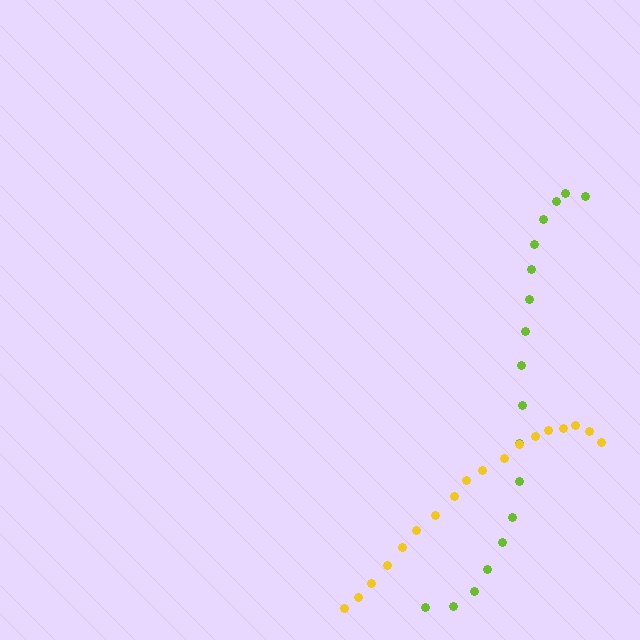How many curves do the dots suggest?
There are 2 distinct paths.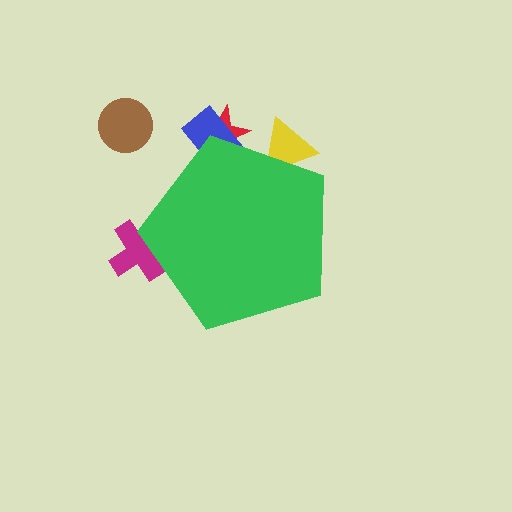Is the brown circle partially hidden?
No, the brown circle is fully visible.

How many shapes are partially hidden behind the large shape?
4 shapes are partially hidden.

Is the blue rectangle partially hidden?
Yes, the blue rectangle is partially hidden behind the green pentagon.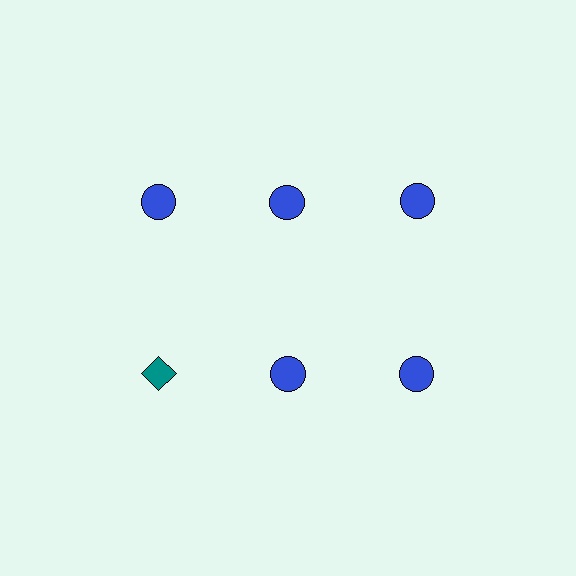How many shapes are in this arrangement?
There are 6 shapes arranged in a grid pattern.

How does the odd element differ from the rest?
It differs in both color (teal instead of blue) and shape (diamond instead of circle).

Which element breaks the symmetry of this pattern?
The teal diamond in the second row, leftmost column breaks the symmetry. All other shapes are blue circles.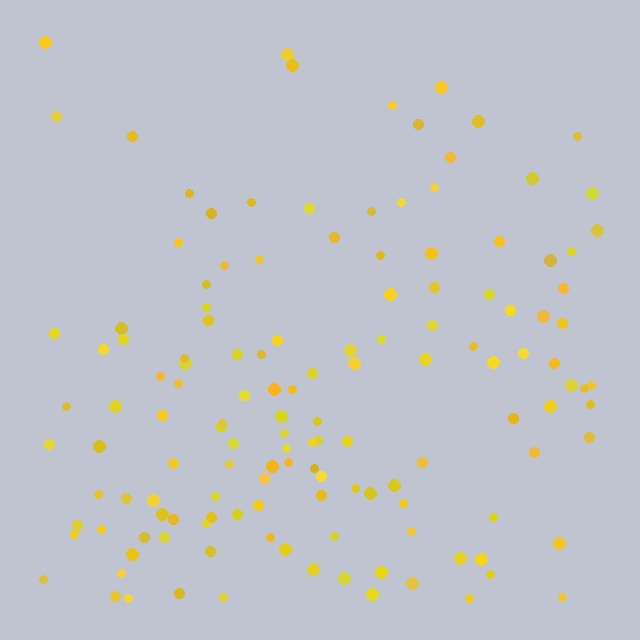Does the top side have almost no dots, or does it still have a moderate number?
Still a moderate number, just noticeably fewer than the bottom.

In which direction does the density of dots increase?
From top to bottom, with the bottom side densest.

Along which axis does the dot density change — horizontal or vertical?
Vertical.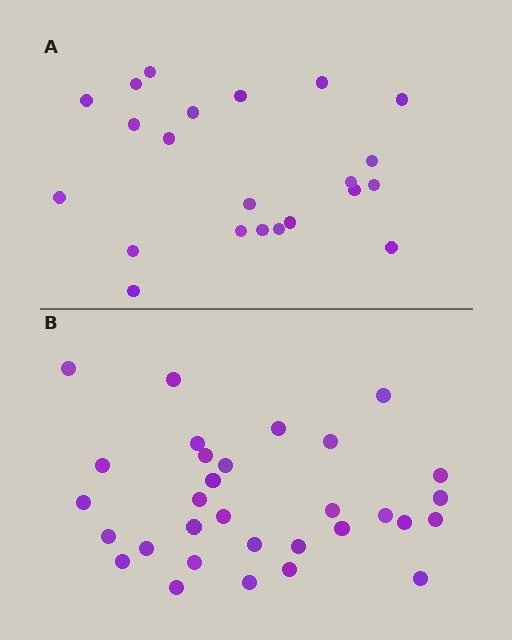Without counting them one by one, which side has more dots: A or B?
Region B (the bottom region) has more dots.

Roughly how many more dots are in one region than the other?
Region B has roughly 8 or so more dots than region A.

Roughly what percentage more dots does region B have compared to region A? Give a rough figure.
About 40% more.